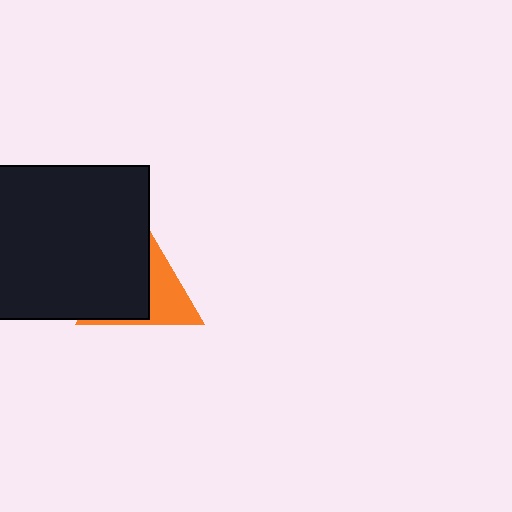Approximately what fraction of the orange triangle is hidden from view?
Roughly 58% of the orange triangle is hidden behind the black square.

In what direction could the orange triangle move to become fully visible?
The orange triangle could move right. That would shift it out from behind the black square entirely.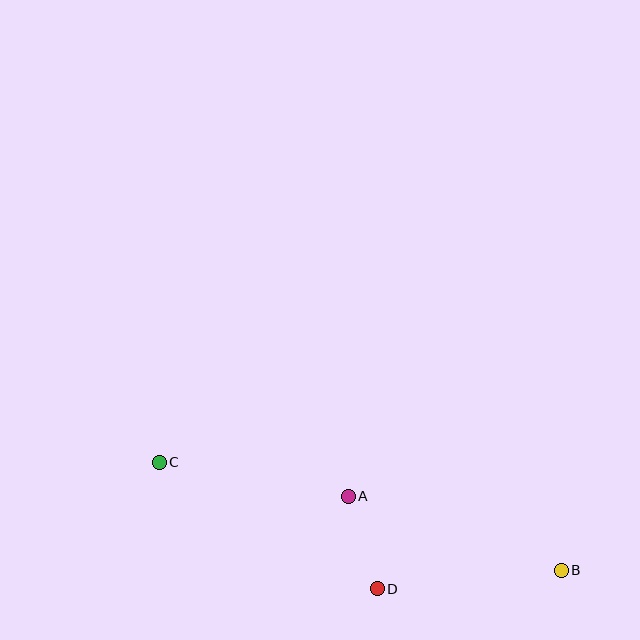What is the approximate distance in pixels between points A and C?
The distance between A and C is approximately 192 pixels.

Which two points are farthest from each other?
Points B and C are farthest from each other.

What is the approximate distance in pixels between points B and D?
The distance between B and D is approximately 185 pixels.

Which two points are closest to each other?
Points A and D are closest to each other.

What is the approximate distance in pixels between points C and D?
The distance between C and D is approximately 252 pixels.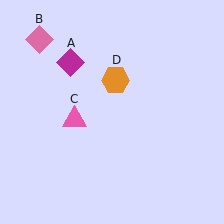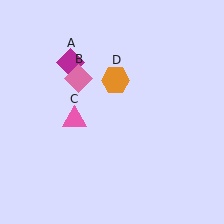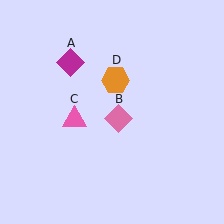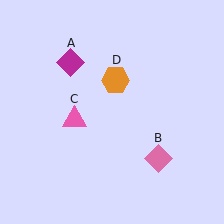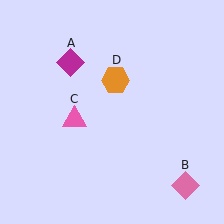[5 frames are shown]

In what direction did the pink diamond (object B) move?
The pink diamond (object B) moved down and to the right.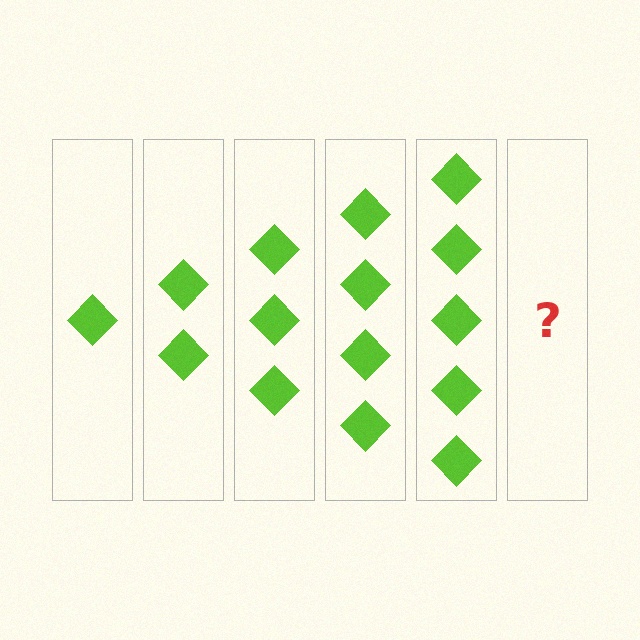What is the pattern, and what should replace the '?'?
The pattern is that each step adds one more diamond. The '?' should be 6 diamonds.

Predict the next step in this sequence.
The next step is 6 diamonds.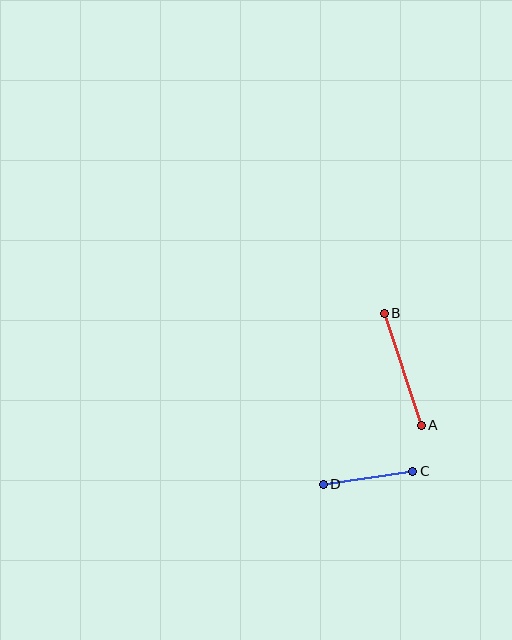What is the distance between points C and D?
The distance is approximately 91 pixels.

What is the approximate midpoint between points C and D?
The midpoint is at approximately (368, 478) pixels.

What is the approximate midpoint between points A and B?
The midpoint is at approximately (403, 369) pixels.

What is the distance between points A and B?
The distance is approximately 118 pixels.